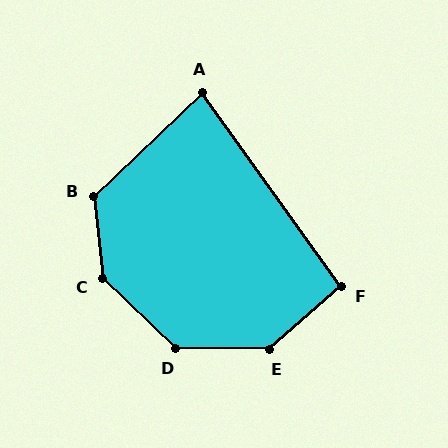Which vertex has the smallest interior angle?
A, at approximately 82 degrees.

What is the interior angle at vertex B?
Approximately 128 degrees (obtuse).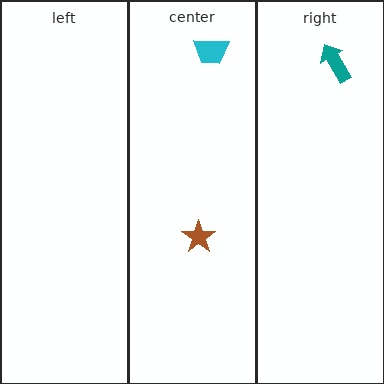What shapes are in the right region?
The teal arrow.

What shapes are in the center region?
The brown star, the cyan trapezoid.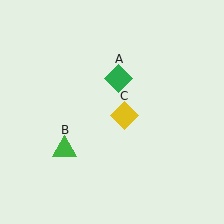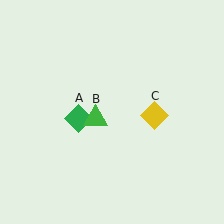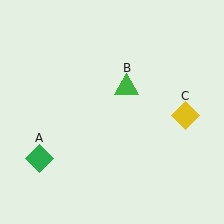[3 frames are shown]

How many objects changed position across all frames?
3 objects changed position: green diamond (object A), green triangle (object B), yellow diamond (object C).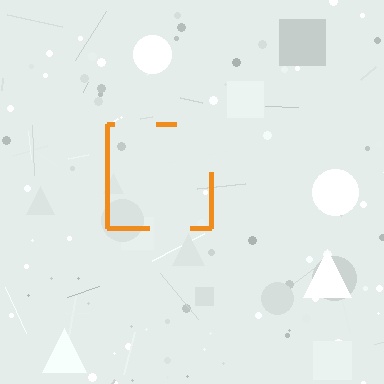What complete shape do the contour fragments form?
The contour fragments form a square.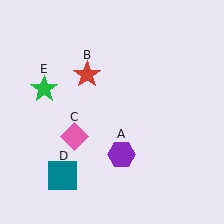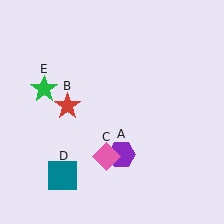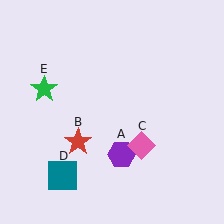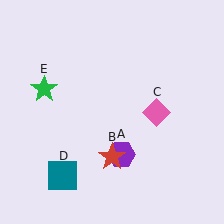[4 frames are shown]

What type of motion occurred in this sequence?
The red star (object B), pink diamond (object C) rotated counterclockwise around the center of the scene.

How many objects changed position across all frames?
2 objects changed position: red star (object B), pink diamond (object C).